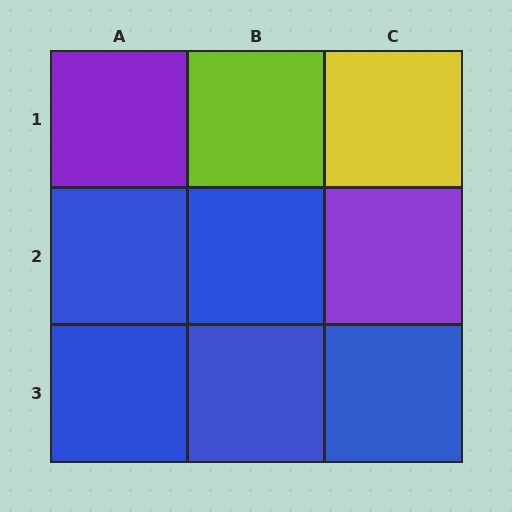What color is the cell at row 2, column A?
Blue.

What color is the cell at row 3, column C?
Blue.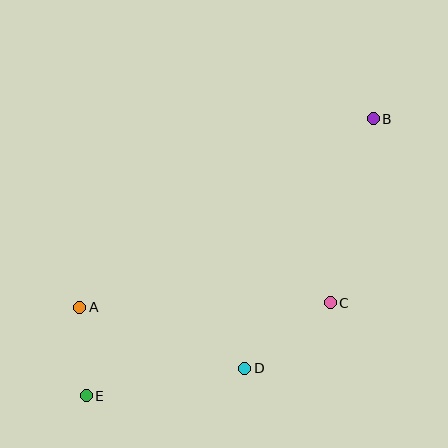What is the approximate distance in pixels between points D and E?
The distance between D and E is approximately 161 pixels.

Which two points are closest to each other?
Points A and E are closest to each other.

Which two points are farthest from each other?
Points B and E are farthest from each other.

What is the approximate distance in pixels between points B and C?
The distance between B and C is approximately 189 pixels.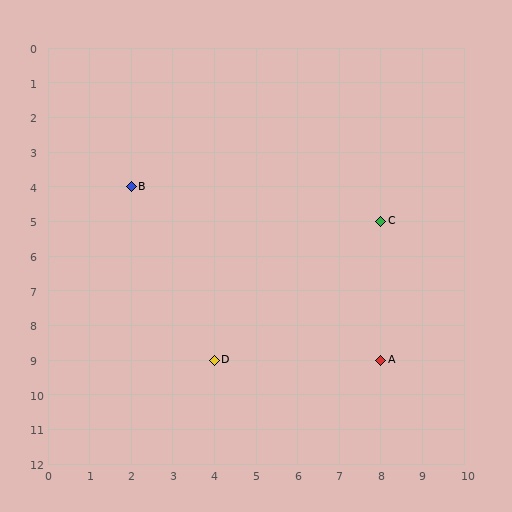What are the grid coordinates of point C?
Point C is at grid coordinates (8, 5).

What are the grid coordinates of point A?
Point A is at grid coordinates (8, 9).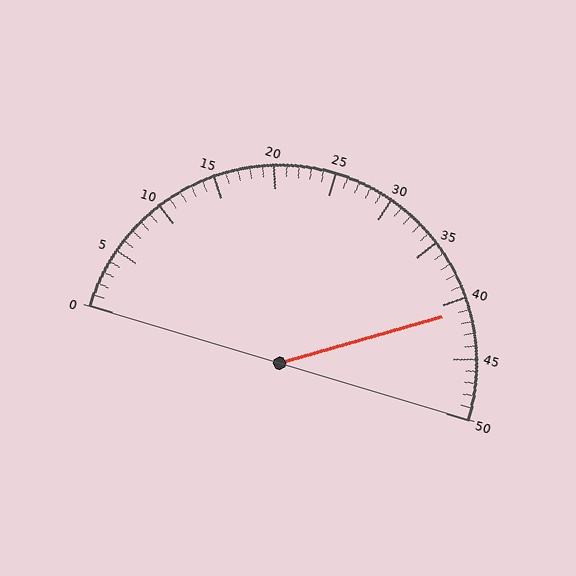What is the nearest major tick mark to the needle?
The nearest major tick mark is 40.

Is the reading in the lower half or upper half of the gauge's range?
The reading is in the upper half of the range (0 to 50).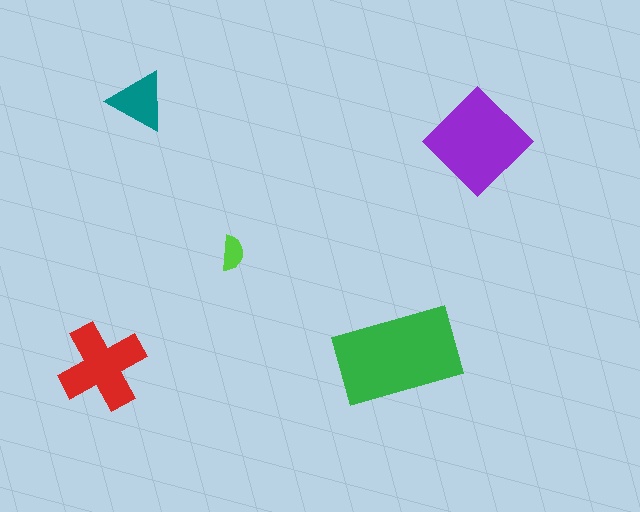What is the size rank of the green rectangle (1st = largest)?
1st.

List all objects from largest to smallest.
The green rectangle, the purple diamond, the red cross, the teal triangle, the lime semicircle.